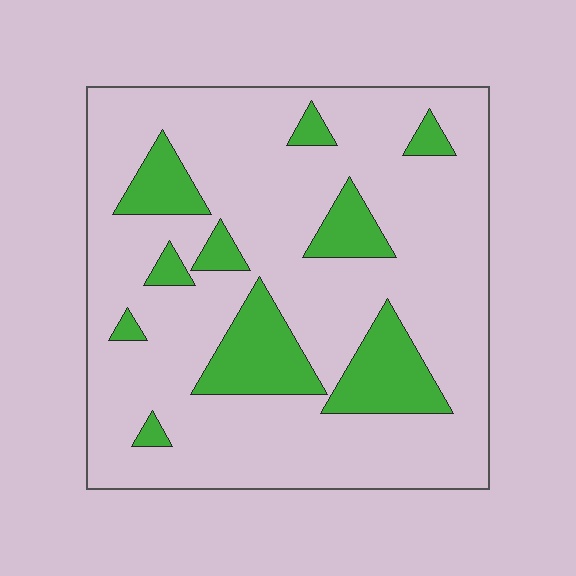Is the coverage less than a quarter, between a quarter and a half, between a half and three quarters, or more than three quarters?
Less than a quarter.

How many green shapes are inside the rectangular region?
10.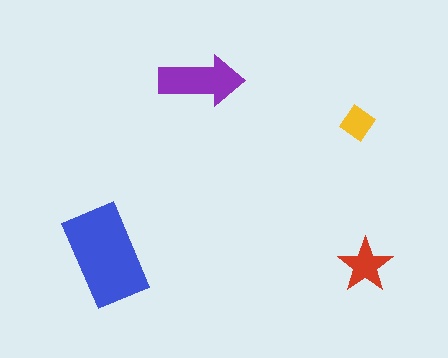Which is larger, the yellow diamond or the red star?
The red star.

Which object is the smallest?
The yellow diamond.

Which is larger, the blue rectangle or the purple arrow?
The blue rectangle.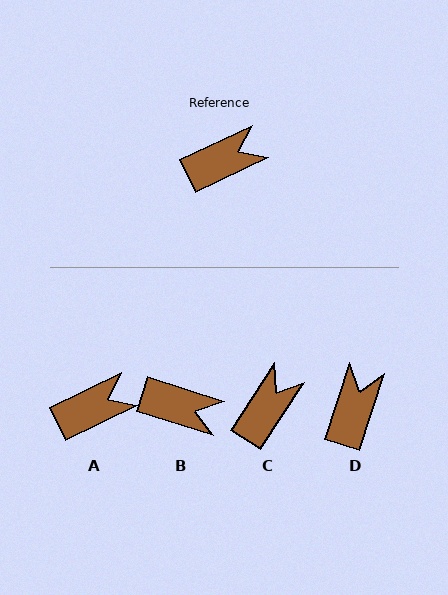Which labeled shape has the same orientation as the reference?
A.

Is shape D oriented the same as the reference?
No, it is off by about 46 degrees.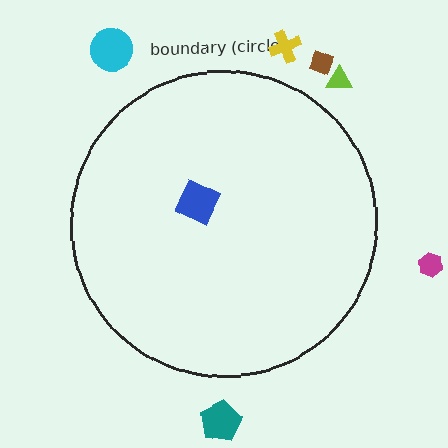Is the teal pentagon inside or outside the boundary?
Outside.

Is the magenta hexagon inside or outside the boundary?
Outside.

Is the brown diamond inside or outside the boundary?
Outside.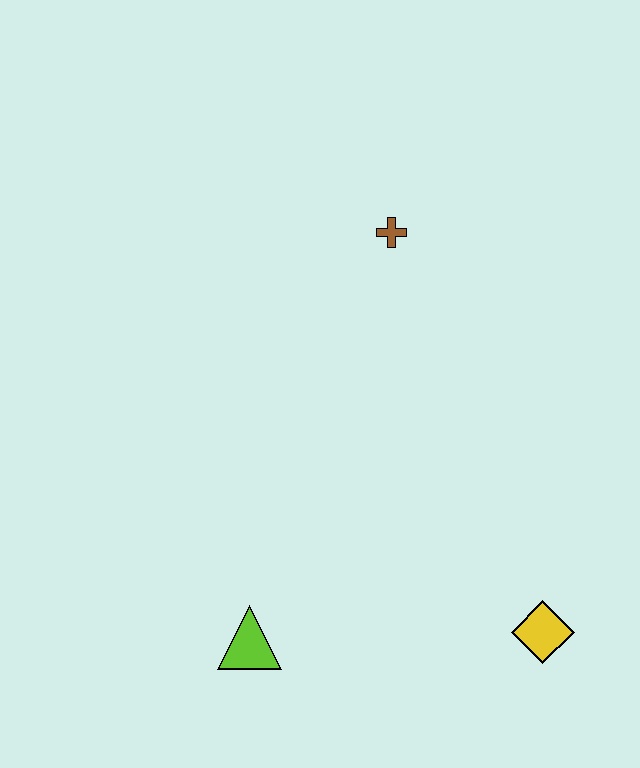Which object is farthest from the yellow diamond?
The brown cross is farthest from the yellow diamond.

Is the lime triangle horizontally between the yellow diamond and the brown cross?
No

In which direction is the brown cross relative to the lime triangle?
The brown cross is above the lime triangle.